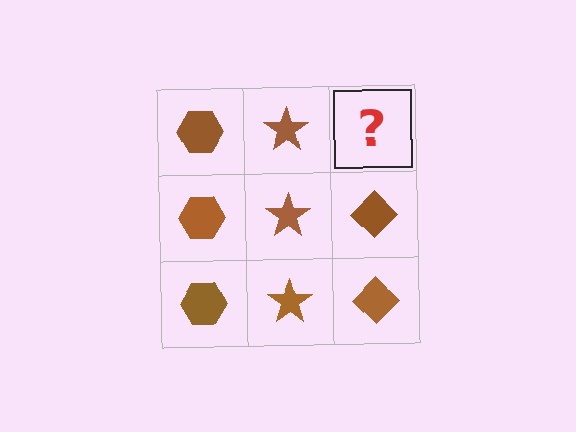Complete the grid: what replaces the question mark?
The question mark should be replaced with a brown diamond.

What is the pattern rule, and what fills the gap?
The rule is that each column has a consistent shape. The gap should be filled with a brown diamond.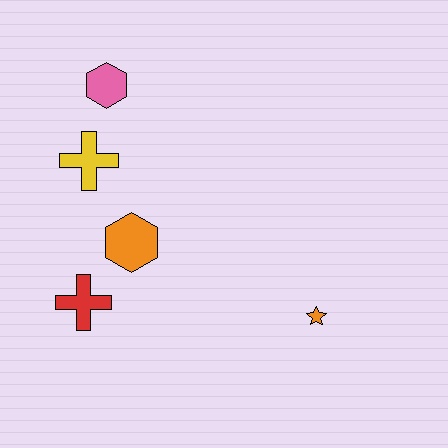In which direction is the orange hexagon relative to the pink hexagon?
The orange hexagon is below the pink hexagon.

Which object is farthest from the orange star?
The pink hexagon is farthest from the orange star.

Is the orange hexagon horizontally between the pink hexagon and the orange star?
Yes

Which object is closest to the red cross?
The orange hexagon is closest to the red cross.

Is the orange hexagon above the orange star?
Yes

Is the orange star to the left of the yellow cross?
No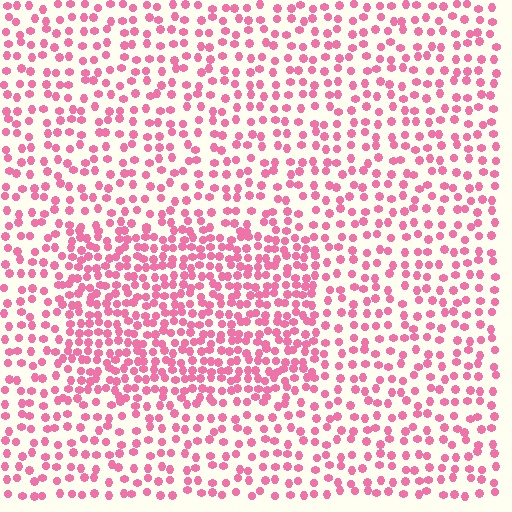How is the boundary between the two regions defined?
The boundary is defined by a change in element density (approximately 1.9x ratio). All elements are the same color, size, and shape.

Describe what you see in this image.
The image contains small pink elements arranged at two different densities. A rectangle-shaped region is visible where the elements are more densely packed than the surrounding area.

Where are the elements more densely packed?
The elements are more densely packed inside the rectangle boundary.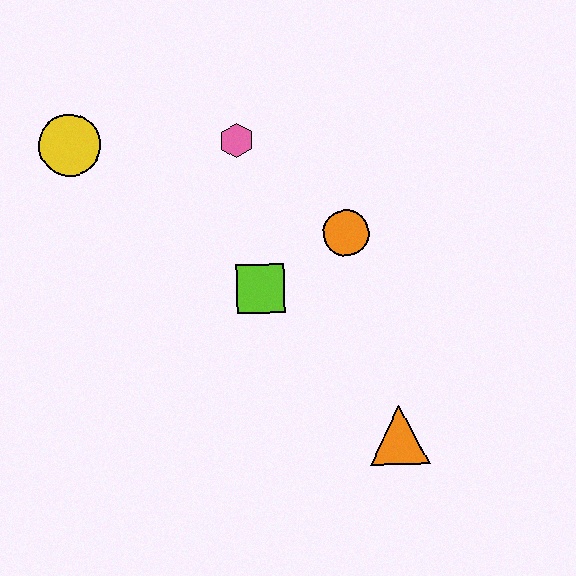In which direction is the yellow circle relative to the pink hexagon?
The yellow circle is to the left of the pink hexagon.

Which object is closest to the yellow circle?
The pink hexagon is closest to the yellow circle.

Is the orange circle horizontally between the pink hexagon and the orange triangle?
Yes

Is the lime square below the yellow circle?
Yes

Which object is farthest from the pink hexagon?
The orange triangle is farthest from the pink hexagon.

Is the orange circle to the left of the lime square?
No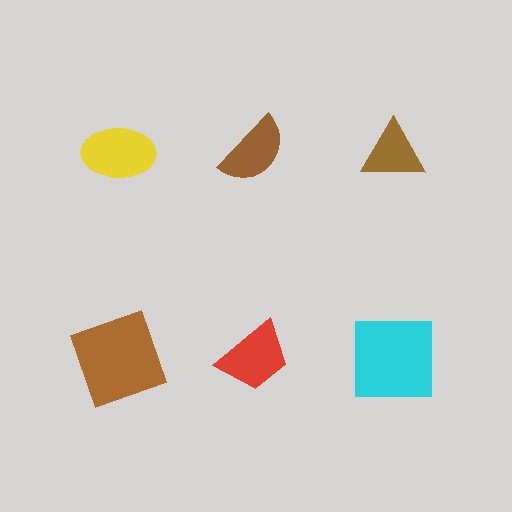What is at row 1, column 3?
A brown triangle.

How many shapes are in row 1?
3 shapes.